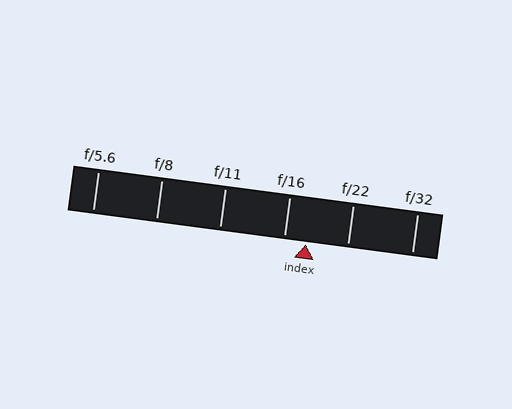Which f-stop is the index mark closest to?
The index mark is closest to f/16.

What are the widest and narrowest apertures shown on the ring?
The widest aperture shown is f/5.6 and the narrowest is f/32.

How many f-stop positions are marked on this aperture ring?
There are 6 f-stop positions marked.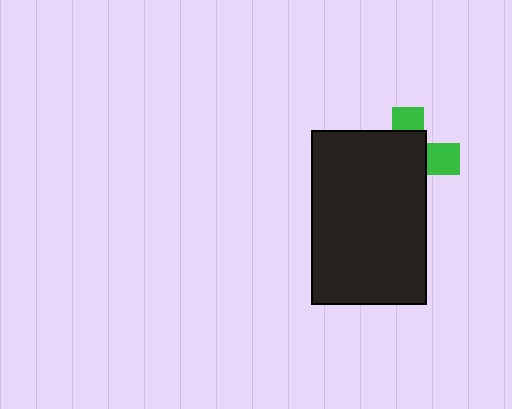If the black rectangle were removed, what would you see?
You would see the complete green cross.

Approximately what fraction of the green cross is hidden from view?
Roughly 69% of the green cross is hidden behind the black rectangle.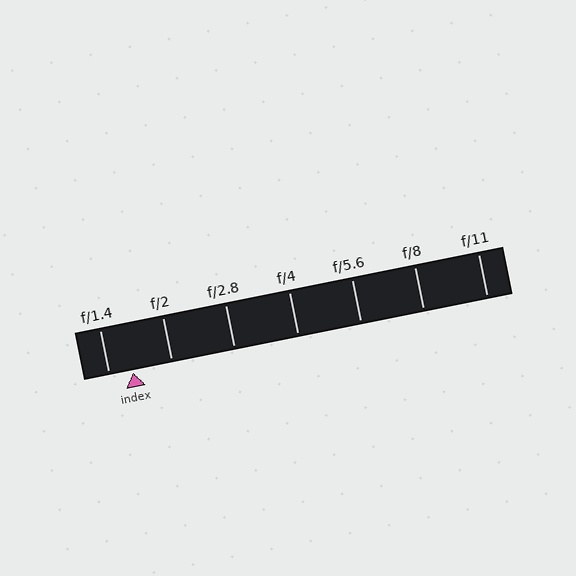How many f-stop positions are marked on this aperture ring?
There are 7 f-stop positions marked.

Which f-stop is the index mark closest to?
The index mark is closest to f/1.4.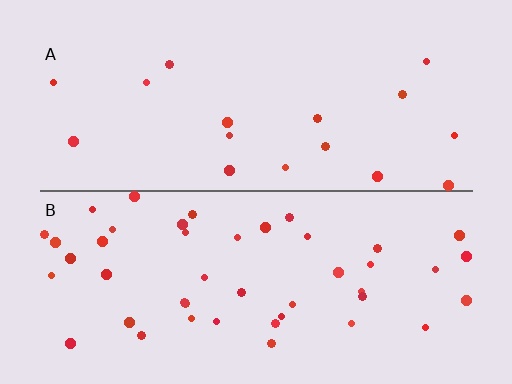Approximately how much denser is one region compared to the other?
Approximately 2.6× — region B over region A.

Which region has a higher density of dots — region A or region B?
B (the bottom).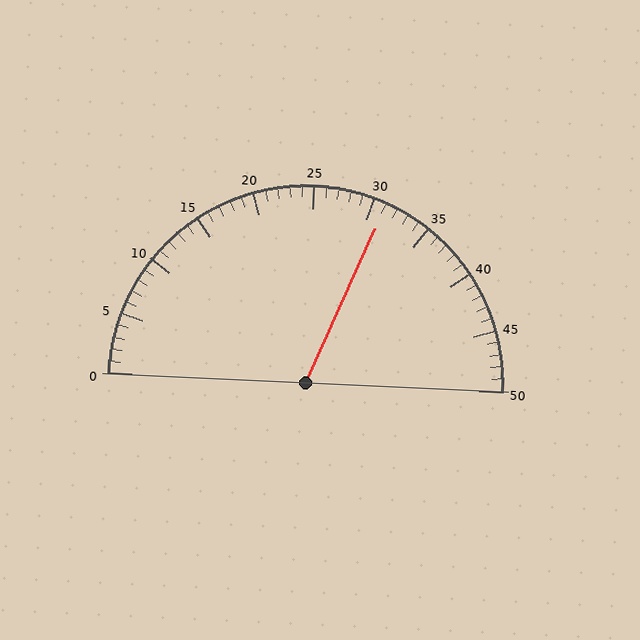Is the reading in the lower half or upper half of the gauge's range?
The reading is in the upper half of the range (0 to 50).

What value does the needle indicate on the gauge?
The needle indicates approximately 31.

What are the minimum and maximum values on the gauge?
The gauge ranges from 0 to 50.